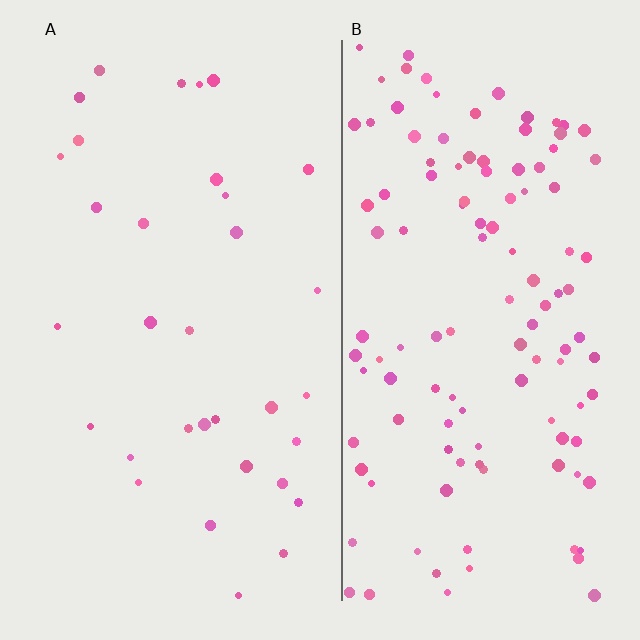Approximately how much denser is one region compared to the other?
Approximately 3.6× — region B over region A.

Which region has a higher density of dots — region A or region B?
B (the right).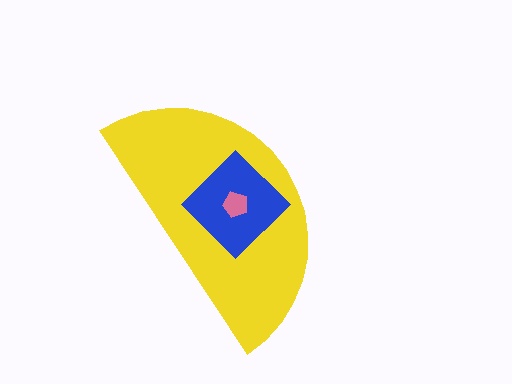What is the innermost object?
The pink pentagon.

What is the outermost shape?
The yellow semicircle.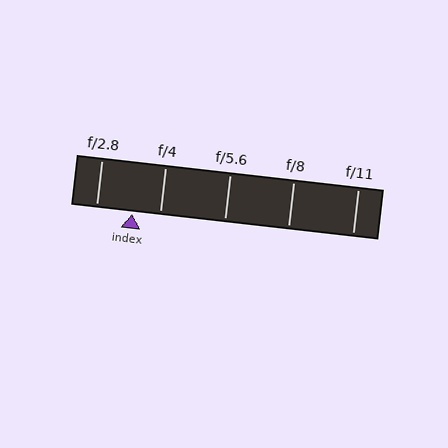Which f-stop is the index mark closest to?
The index mark is closest to f/4.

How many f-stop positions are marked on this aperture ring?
There are 5 f-stop positions marked.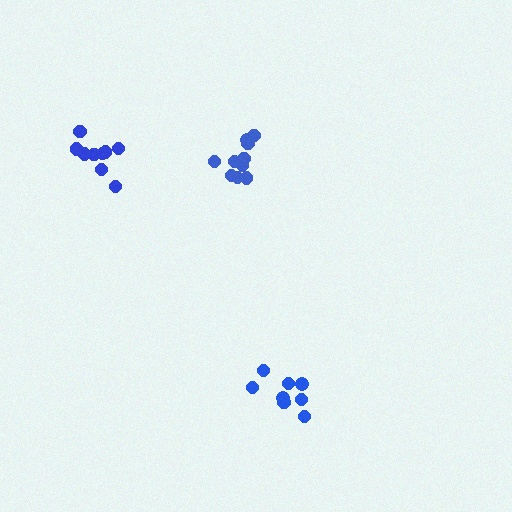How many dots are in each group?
Group 1: 8 dots, Group 2: 9 dots, Group 3: 12 dots (29 total).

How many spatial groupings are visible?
There are 3 spatial groupings.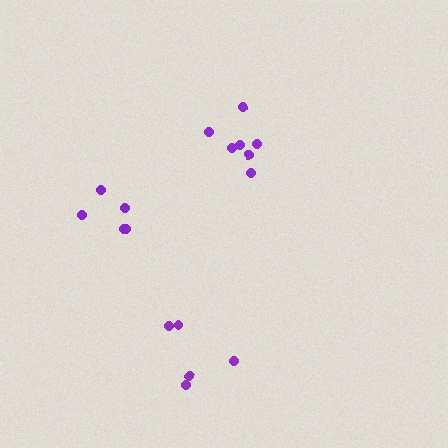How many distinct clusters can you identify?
There are 3 distinct clusters.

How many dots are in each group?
Group 1: 5 dots, Group 2: 7 dots, Group 3: 5 dots (17 total).